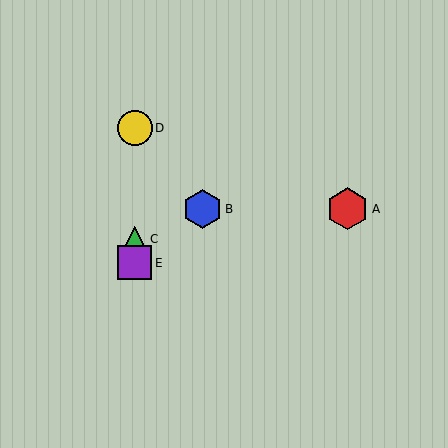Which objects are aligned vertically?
Objects C, D, E are aligned vertically.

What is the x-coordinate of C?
Object C is at x≈135.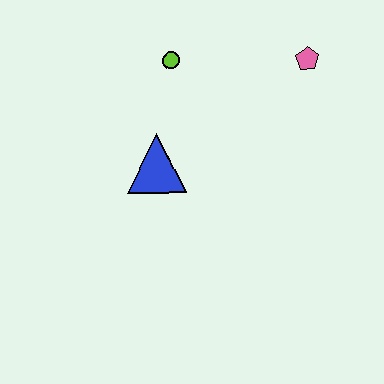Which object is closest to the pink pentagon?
The lime circle is closest to the pink pentagon.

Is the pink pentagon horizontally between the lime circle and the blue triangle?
No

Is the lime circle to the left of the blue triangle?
No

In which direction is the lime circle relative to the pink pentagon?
The lime circle is to the left of the pink pentagon.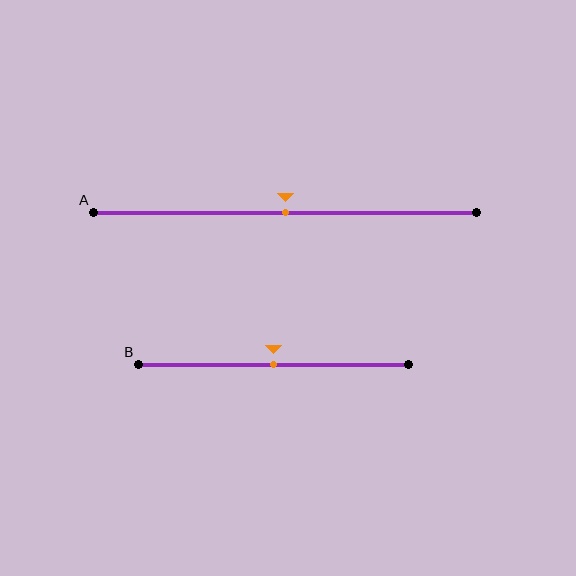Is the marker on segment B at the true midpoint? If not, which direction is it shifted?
Yes, the marker on segment B is at the true midpoint.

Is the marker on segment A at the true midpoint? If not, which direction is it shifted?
Yes, the marker on segment A is at the true midpoint.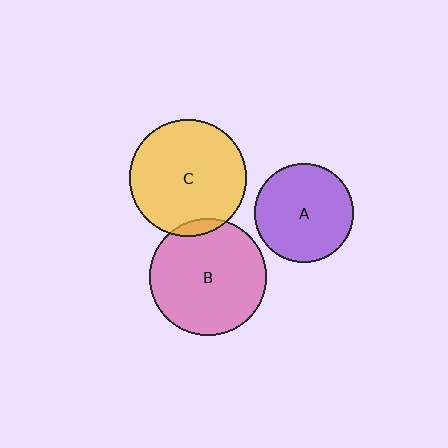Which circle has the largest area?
Circle B (pink).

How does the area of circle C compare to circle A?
Approximately 1.4 times.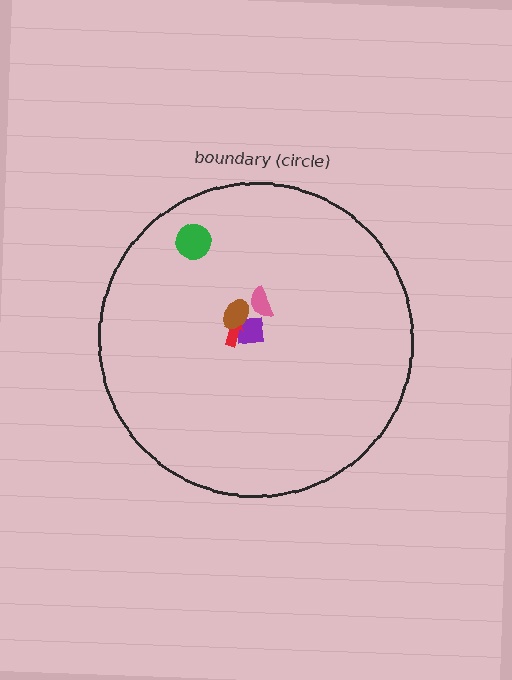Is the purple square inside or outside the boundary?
Inside.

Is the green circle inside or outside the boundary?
Inside.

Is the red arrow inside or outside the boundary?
Inside.